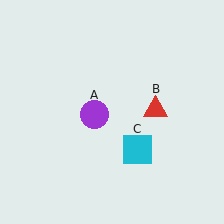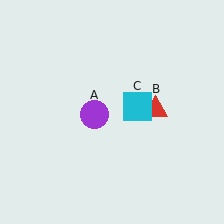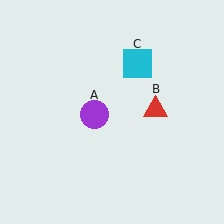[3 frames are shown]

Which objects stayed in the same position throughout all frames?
Purple circle (object A) and red triangle (object B) remained stationary.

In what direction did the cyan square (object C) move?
The cyan square (object C) moved up.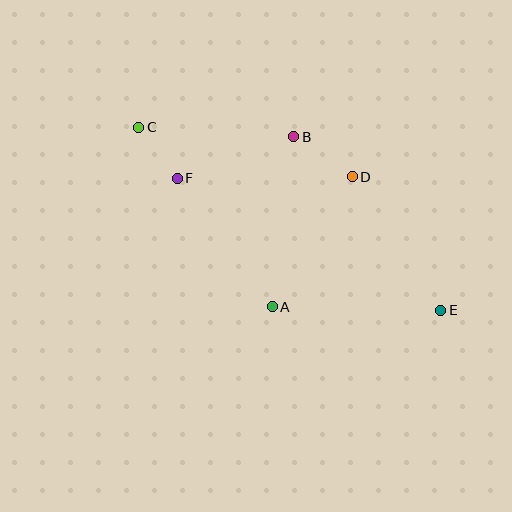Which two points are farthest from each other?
Points C and E are farthest from each other.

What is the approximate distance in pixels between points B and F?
The distance between B and F is approximately 123 pixels.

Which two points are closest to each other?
Points C and F are closest to each other.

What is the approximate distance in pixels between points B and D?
The distance between B and D is approximately 71 pixels.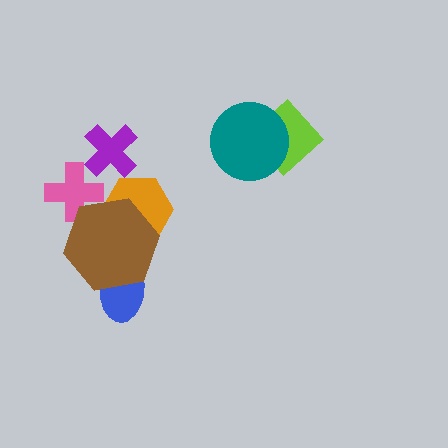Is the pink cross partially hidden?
Yes, it is partially covered by another shape.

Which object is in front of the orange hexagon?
The brown hexagon is in front of the orange hexagon.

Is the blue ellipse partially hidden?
Yes, it is partially covered by another shape.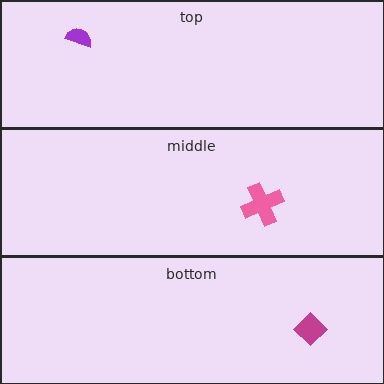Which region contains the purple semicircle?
The top region.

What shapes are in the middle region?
The pink cross.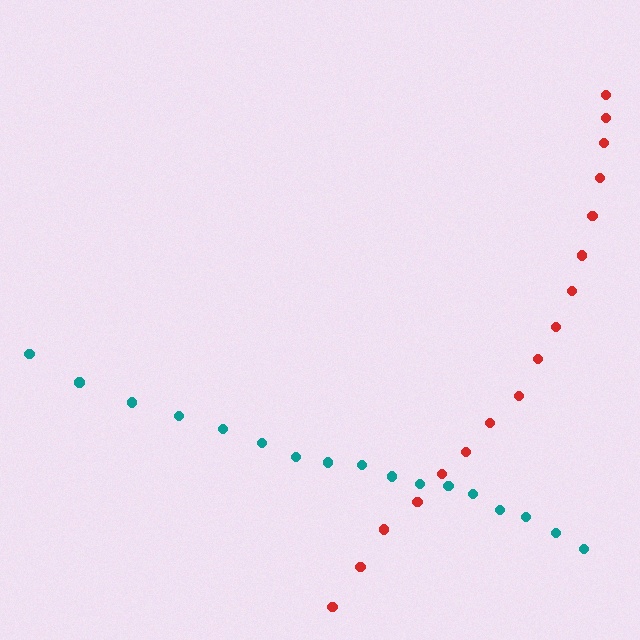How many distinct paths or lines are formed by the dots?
There are 2 distinct paths.